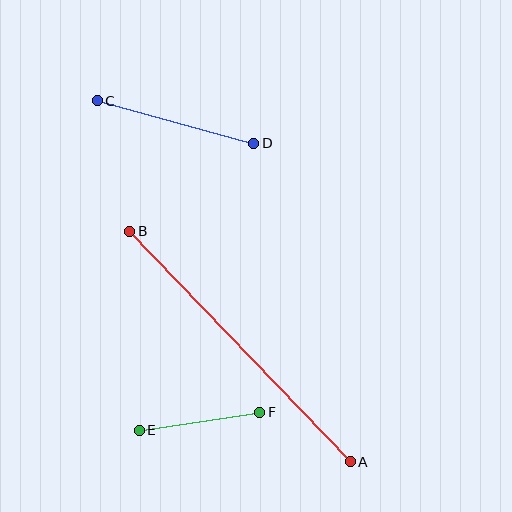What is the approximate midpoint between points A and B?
The midpoint is at approximately (240, 347) pixels.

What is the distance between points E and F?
The distance is approximately 122 pixels.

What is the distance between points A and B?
The distance is approximately 319 pixels.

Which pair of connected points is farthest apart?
Points A and B are farthest apart.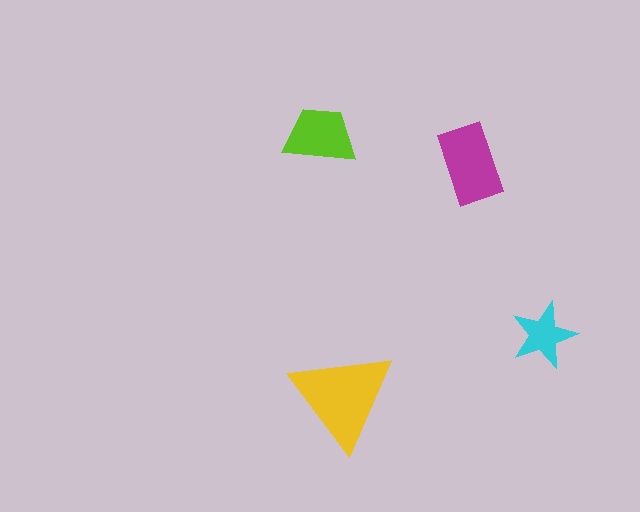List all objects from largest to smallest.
The yellow triangle, the magenta rectangle, the lime trapezoid, the cyan star.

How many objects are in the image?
There are 4 objects in the image.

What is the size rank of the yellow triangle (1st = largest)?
1st.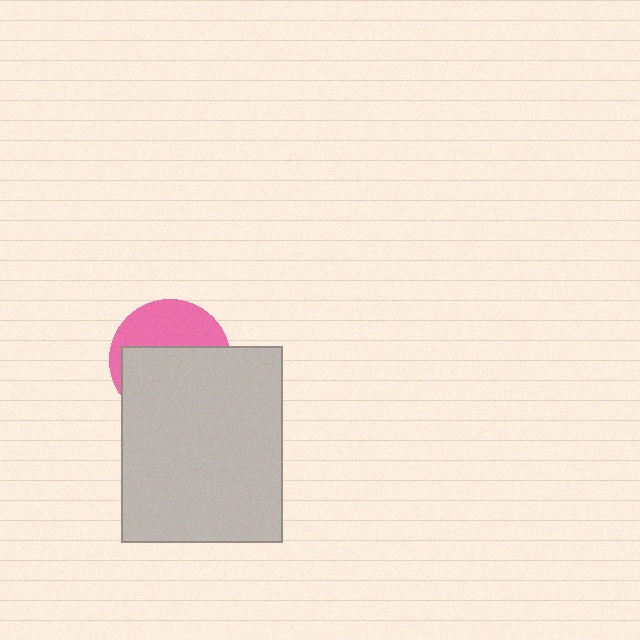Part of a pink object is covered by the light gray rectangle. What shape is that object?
It is a circle.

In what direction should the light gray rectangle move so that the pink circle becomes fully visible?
The light gray rectangle should move down. That is the shortest direction to clear the overlap and leave the pink circle fully visible.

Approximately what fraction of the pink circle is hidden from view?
Roughly 61% of the pink circle is hidden behind the light gray rectangle.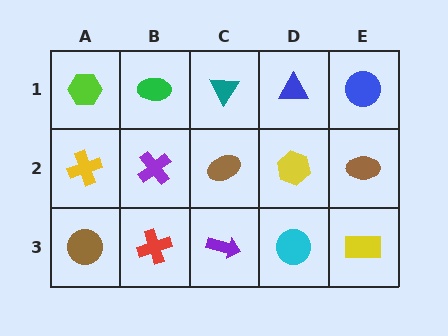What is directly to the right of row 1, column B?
A teal triangle.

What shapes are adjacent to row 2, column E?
A blue circle (row 1, column E), a yellow rectangle (row 3, column E), a yellow hexagon (row 2, column D).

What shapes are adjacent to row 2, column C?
A teal triangle (row 1, column C), a purple arrow (row 3, column C), a purple cross (row 2, column B), a yellow hexagon (row 2, column D).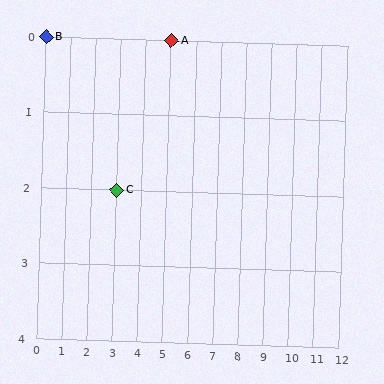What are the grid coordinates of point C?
Point C is at grid coordinates (3, 2).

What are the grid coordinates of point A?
Point A is at grid coordinates (5, 0).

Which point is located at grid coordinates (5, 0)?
Point A is at (5, 0).